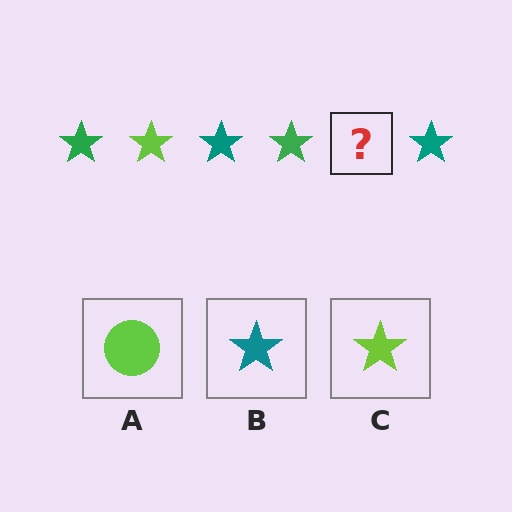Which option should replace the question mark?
Option C.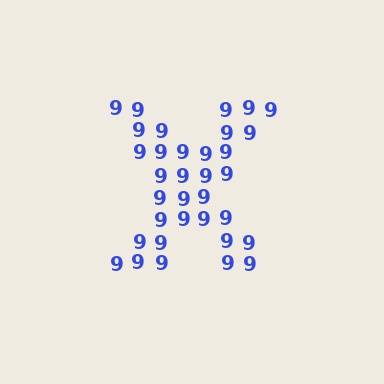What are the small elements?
The small elements are digit 9's.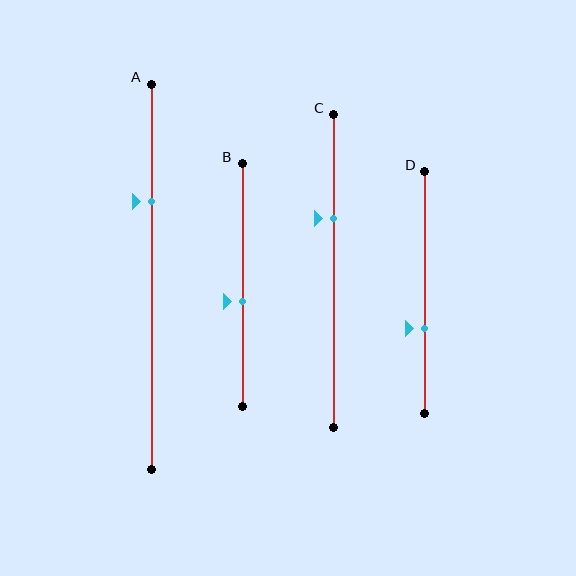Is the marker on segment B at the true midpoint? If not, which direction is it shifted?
No, the marker on segment B is shifted downward by about 7% of the segment length.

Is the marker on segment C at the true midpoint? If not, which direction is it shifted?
No, the marker on segment C is shifted upward by about 17% of the segment length.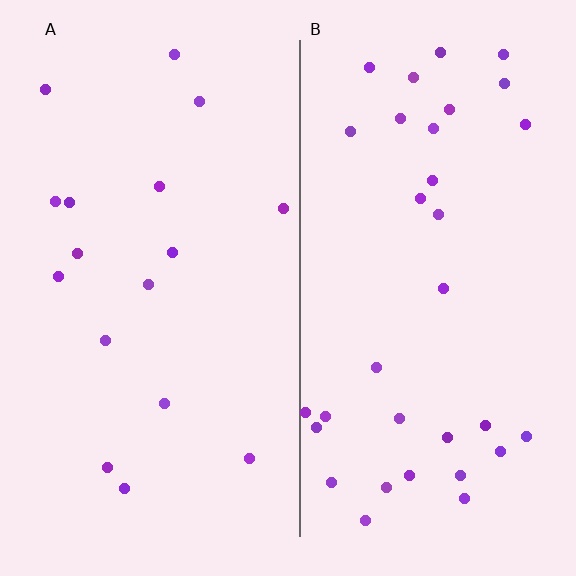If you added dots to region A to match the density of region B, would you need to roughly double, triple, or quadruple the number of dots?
Approximately double.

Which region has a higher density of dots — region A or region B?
B (the right).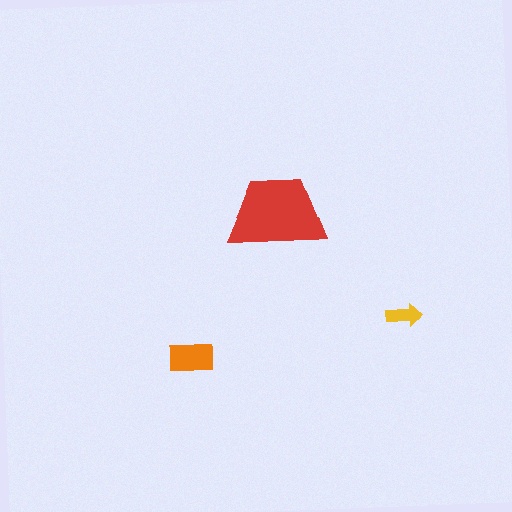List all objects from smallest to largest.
The yellow arrow, the orange rectangle, the red trapezoid.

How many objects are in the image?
There are 3 objects in the image.